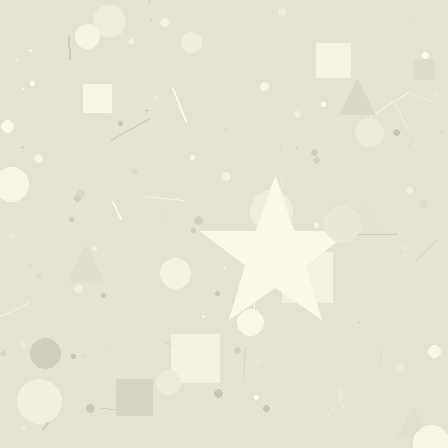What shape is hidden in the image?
A star is hidden in the image.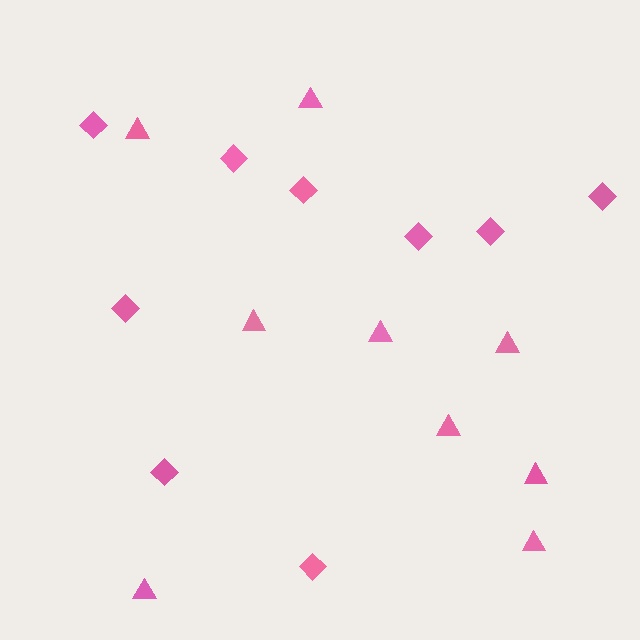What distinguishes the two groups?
There are 2 groups: one group of diamonds (9) and one group of triangles (9).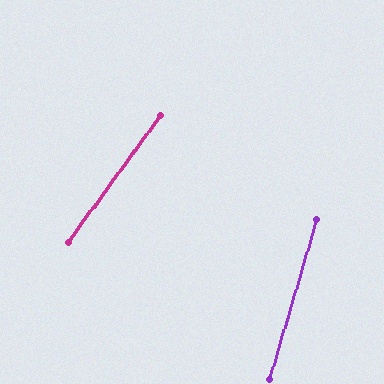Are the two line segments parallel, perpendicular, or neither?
Neither parallel nor perpendicular — they differ by about 20°.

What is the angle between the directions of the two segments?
Approximately 20 degrees.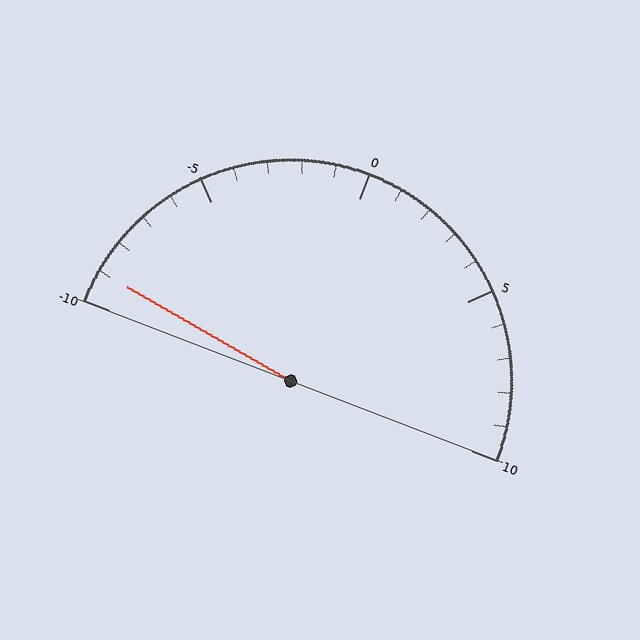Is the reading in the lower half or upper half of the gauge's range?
The reading is in the lower half of the range (-10 to 10).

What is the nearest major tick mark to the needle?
The nearest major tick mark is -10.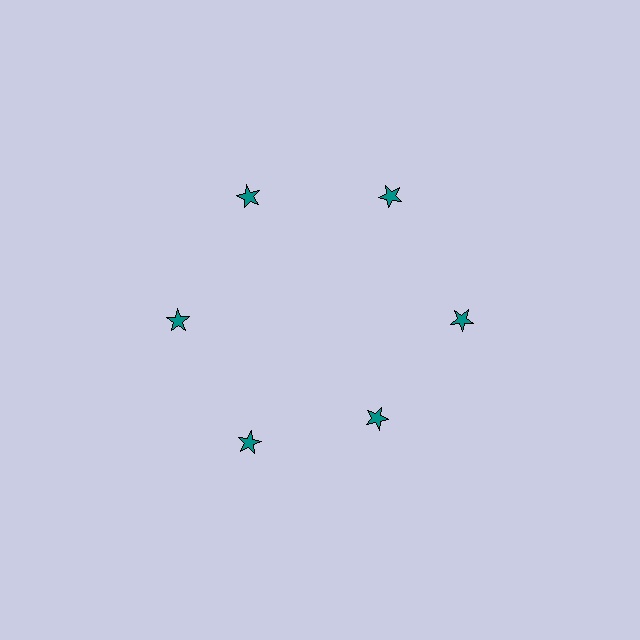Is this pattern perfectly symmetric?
No. The 6 teal stars are arranged in a ring, but one element near the 5 o'clock position is pulled inward toward the center, breaking the 6-fold rotational symmetry.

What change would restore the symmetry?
The symmetry would be restored by moving it outward, back onto the ring so that all 6 stars sit at equal angles and equal distance from the center.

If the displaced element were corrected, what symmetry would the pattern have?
It would have 6-fold rotational symmetry — the pattern would map onto itself every 60 degrees.